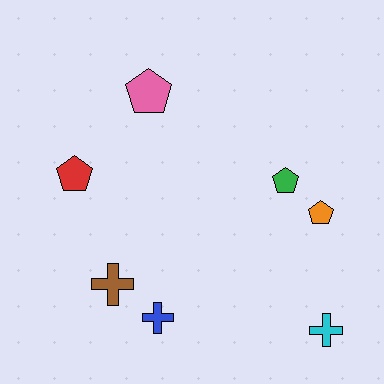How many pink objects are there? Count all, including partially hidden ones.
There is 1 pink object.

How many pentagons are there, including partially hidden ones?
There are 4 pentagons.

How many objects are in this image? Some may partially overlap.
There are 7 objects.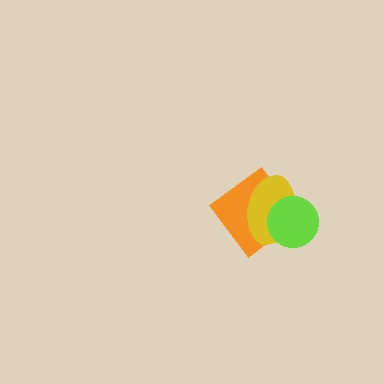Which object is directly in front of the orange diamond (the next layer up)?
The yellow ellipse is directly in front of the orange diamond.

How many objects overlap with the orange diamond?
2 objects overlap with the orange diamond.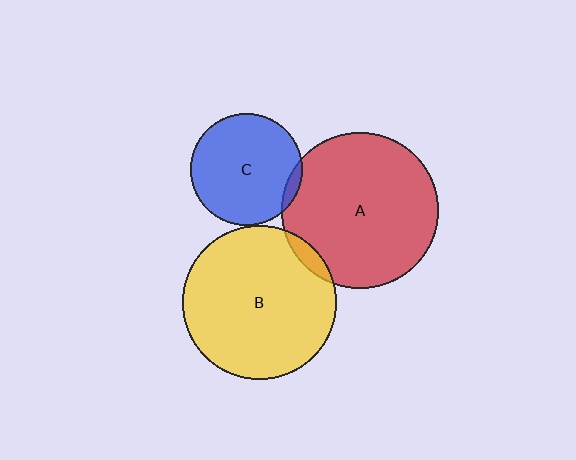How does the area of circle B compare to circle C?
Approximately 1.9 times.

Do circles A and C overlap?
Yes.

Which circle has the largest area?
Circle A (red).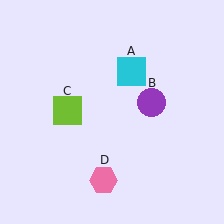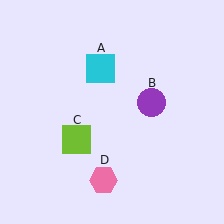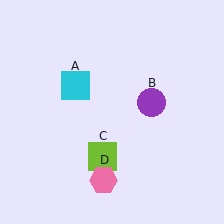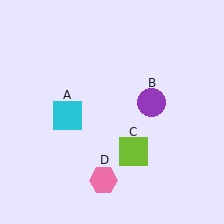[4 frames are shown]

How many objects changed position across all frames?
2 objects changed position: cyan square (object A), lime square (object C).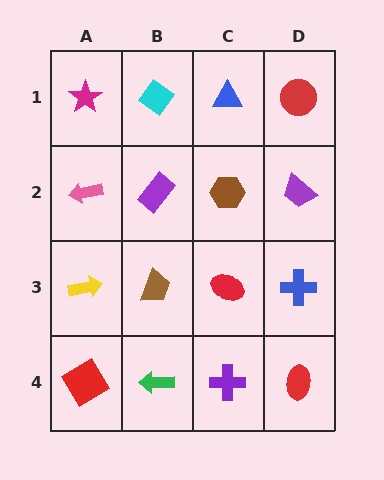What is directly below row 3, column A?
A red diamond.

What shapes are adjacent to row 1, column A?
A pink arrow (row 2, column A), a cyan diamond (row 1, column B).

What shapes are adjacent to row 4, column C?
A red ellipse (row 3, column C), a green arrow (row 4, column B), a red ellipse (row 4, column D).